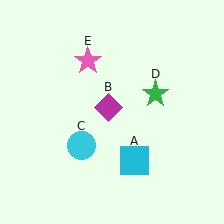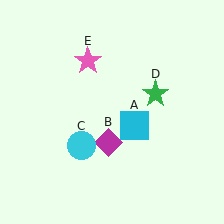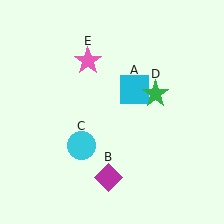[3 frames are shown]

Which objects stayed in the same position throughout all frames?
Cyan circle (object C) and green star (object D) and pink star (object E) remained stationary.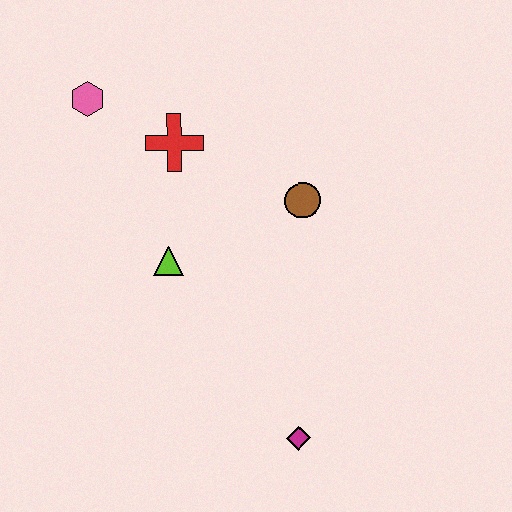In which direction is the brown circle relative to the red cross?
The brown circle is to the right of the red cross.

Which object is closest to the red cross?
The pink hexagon is closest to the red cross.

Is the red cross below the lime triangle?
No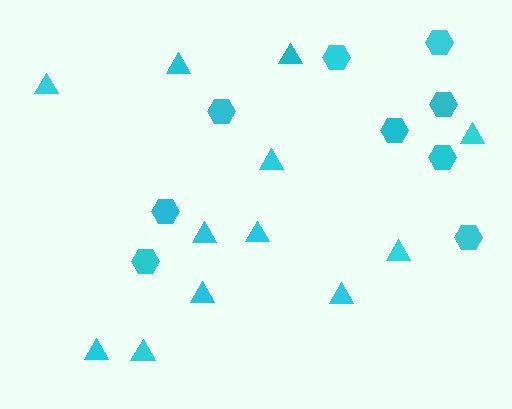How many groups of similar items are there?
There are 2 groups: one group of hexagons (9) and one group of triangles (12).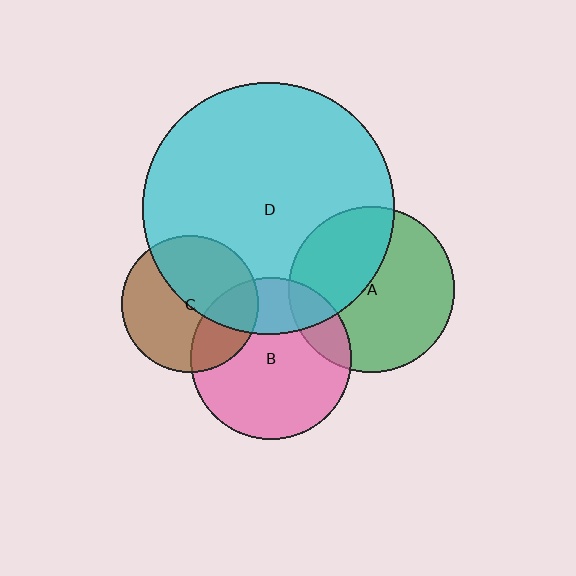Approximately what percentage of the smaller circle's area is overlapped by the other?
Approximately 40%.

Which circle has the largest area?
Circle D (cyan).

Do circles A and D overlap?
Yes.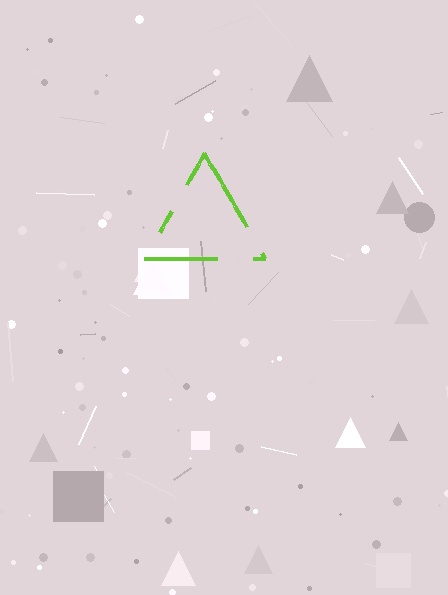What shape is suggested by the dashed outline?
The dashed outline suggests a triangle.